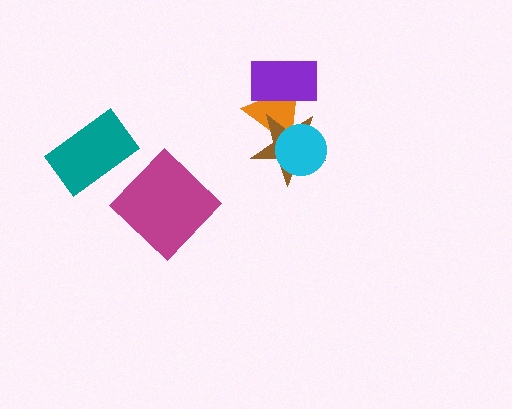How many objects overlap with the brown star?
2 objects overlap with the brown star.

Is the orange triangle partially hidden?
Yes, it is partially covered by another shape.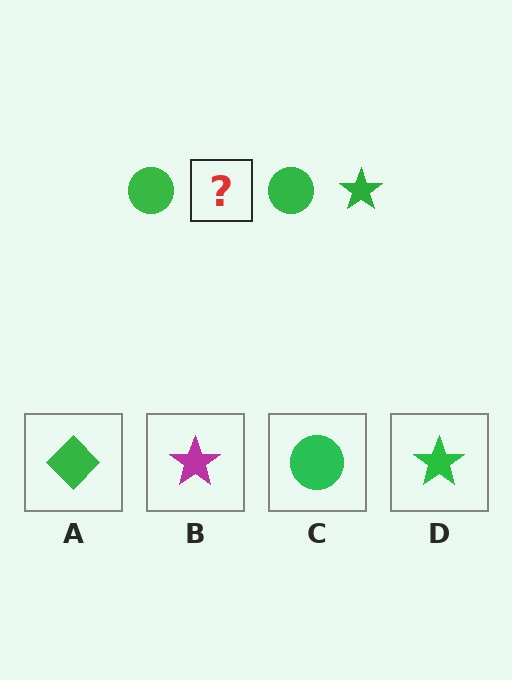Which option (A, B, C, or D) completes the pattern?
D.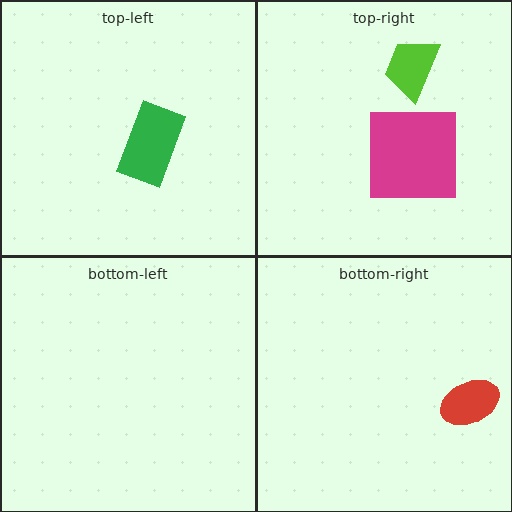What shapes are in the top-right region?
The magenta square, the lime trapezoid.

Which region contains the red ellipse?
The bottom-right region.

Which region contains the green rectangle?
The top-left region.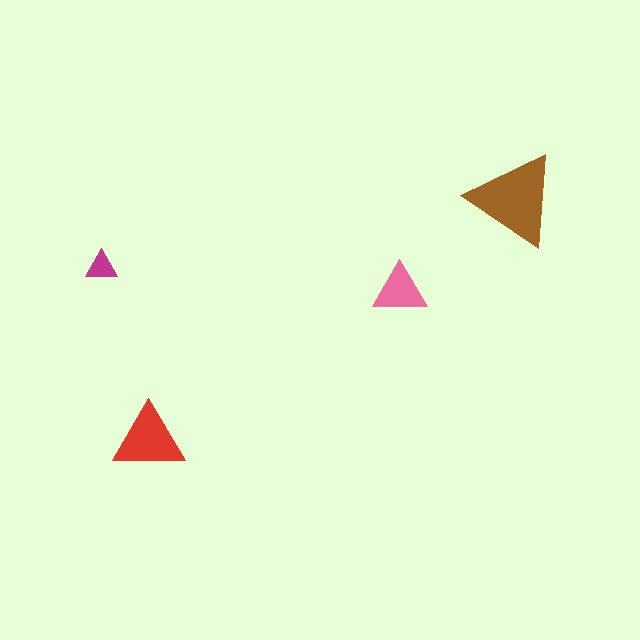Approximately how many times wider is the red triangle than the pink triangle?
About 1.5 times wider.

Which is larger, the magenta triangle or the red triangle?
The red one.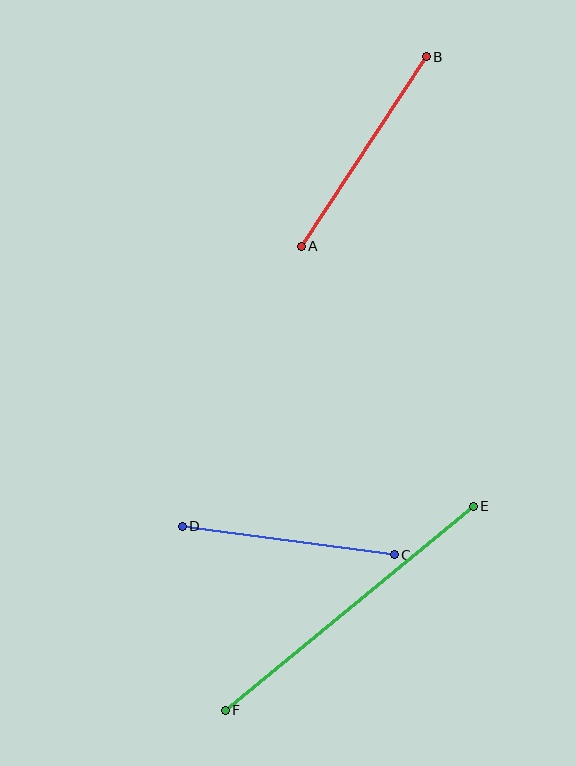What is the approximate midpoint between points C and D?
The midpoint is at approximately (288, 541) pixels.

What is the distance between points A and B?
The distance is approximately 227 pixels.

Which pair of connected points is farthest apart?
Points E and F are farthest apart.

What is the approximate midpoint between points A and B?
The midpoint is at approximately (364, 151) pixels.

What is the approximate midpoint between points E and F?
The midpoint is at approximately (349, 608) pixels.